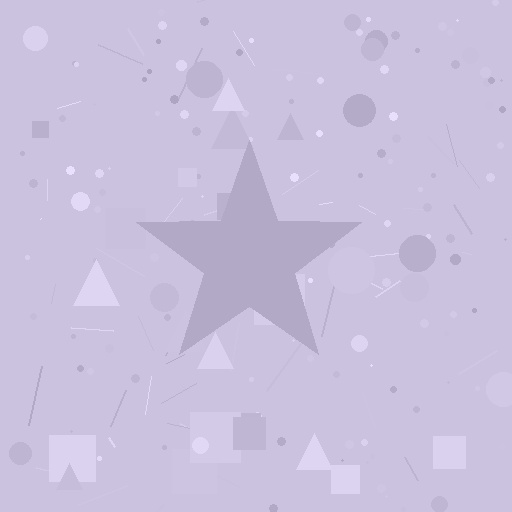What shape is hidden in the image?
A star is hidden in the image.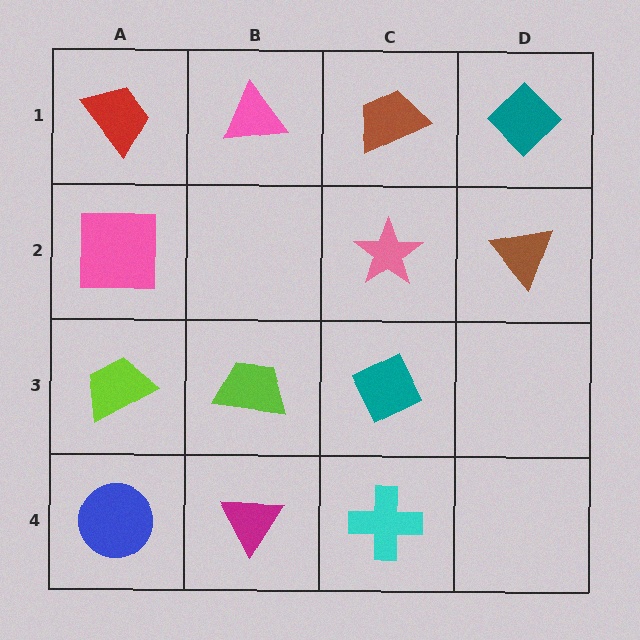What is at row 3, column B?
A lime trapezoid.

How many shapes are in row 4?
3 shapes.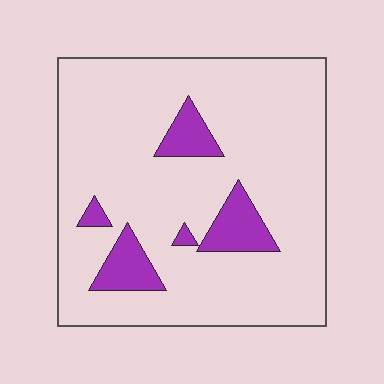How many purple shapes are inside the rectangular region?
5.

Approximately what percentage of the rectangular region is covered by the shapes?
Approximately 10%.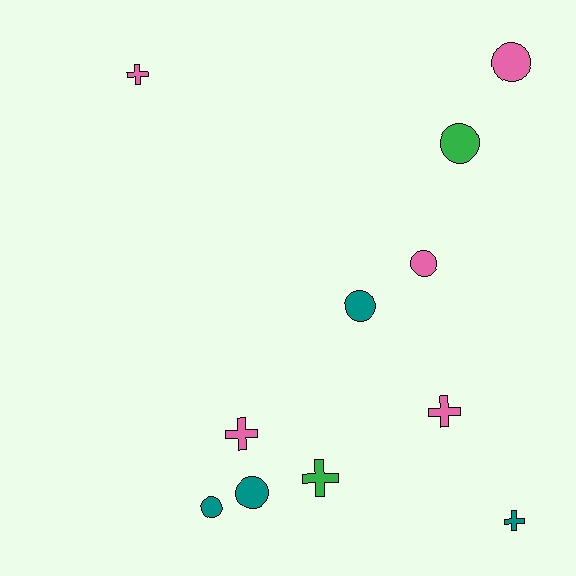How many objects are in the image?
There are 11 objects.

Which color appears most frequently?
Pink, with 5 objects.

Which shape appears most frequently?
Circle, with 6 objects.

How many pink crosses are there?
There are 3 pink crosses.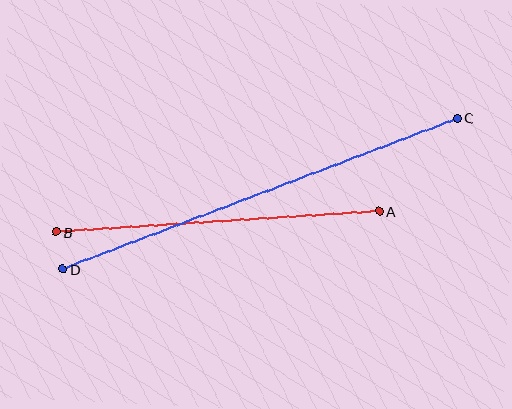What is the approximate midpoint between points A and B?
The midpoint is at approximately (218, 221) pixels.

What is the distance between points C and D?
The distance is approximately 423 pixels.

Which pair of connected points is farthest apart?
Points C and D are farthest apart.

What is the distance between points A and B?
The distance is approximately 323 pixels.